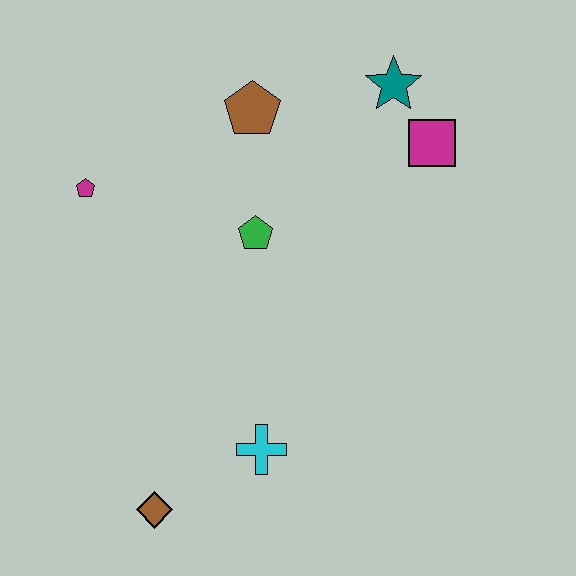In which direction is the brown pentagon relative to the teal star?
The brown pentagon is to the left of the teal star.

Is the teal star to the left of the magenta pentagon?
No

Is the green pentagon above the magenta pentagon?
No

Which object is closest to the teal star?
The magenta square is closest to the teal star.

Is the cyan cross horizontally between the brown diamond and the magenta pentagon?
No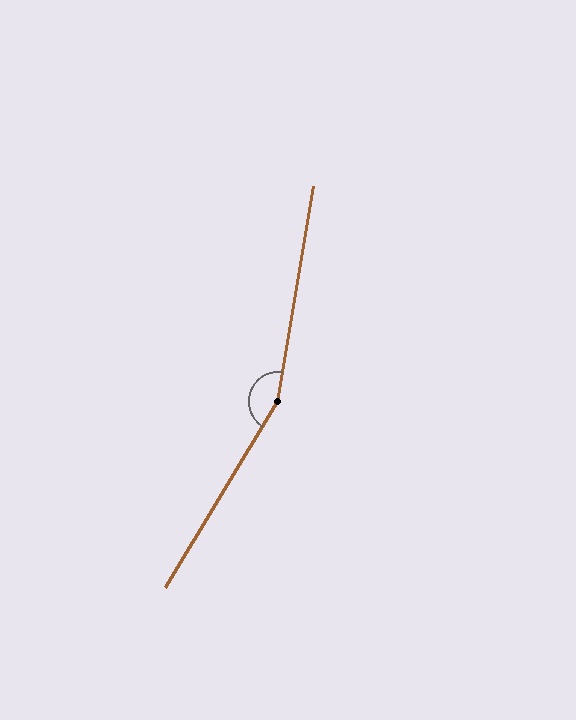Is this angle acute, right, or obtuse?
It is obtuse.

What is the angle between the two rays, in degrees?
Approximately 158 degrees.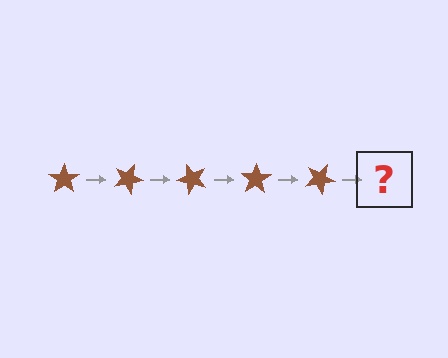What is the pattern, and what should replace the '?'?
The pattern is that the star rotates 25 degrees each step. The '?' should be a brown star rotated 125 degrees.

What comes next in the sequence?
The next element should be a brown star rotated 125 degrees.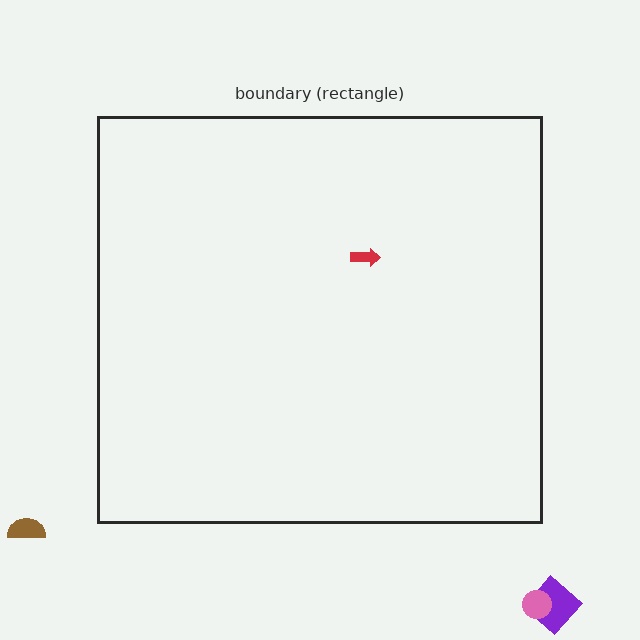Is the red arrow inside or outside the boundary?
Inside.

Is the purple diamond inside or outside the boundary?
Outside.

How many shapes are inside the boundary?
1 inside, 3 outside.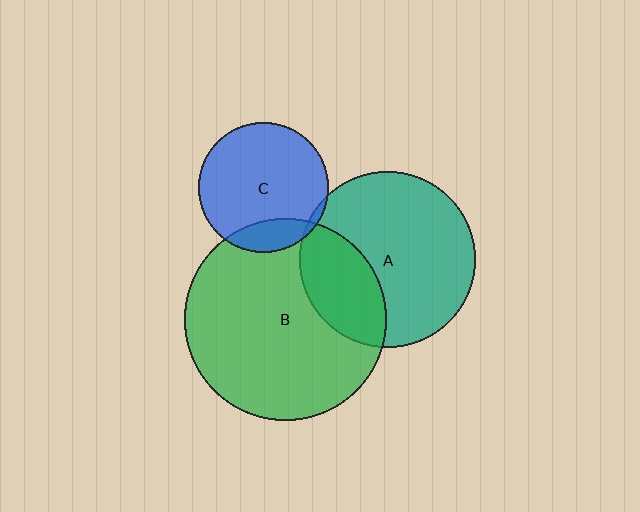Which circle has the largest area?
Circle B (green).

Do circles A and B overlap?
Yes.